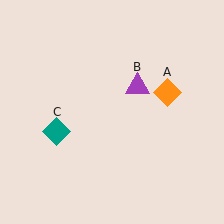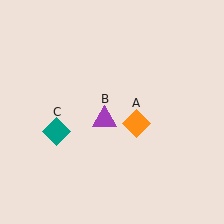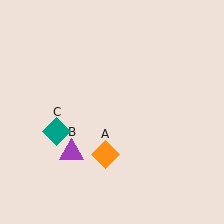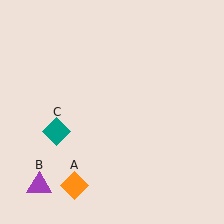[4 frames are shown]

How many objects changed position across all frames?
2 objects changed position: orange diamond (object A), purple triangle (object B).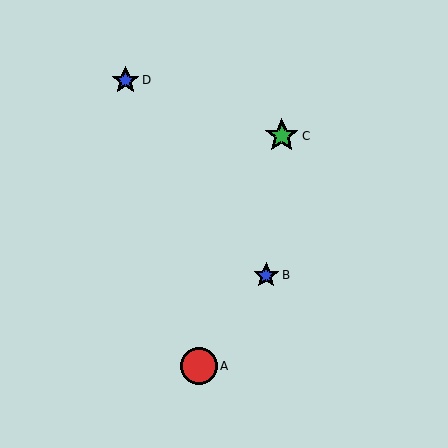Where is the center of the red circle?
The center of the red circle is at (199, 366).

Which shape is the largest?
The red circle (labeled A) is the largest.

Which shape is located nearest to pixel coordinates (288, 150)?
The green star (labeled C) at (282, 136) is nearest to that location.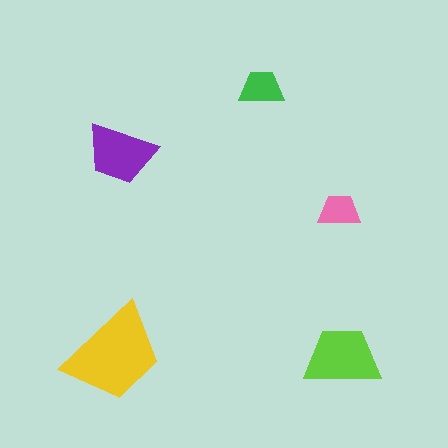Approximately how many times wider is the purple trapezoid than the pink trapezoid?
About 1.5 times wider.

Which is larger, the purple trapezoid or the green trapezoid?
The purple one.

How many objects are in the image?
There are 5 objects in the image.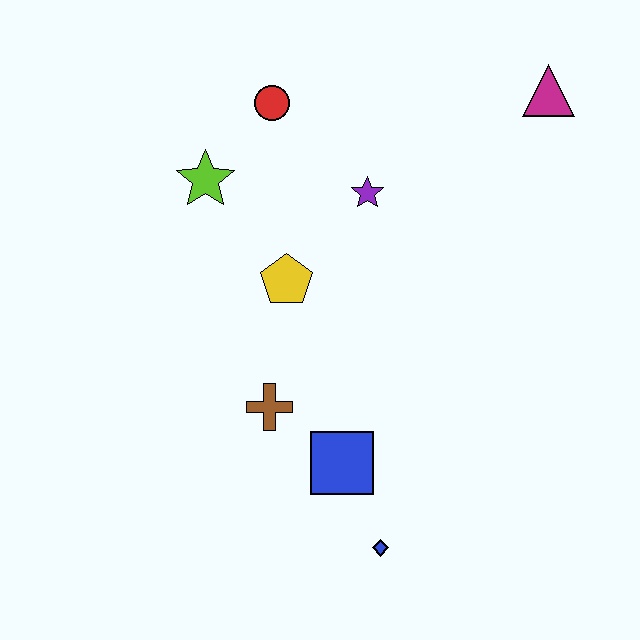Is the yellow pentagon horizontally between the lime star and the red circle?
No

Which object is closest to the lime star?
The red circle is closest to the lime star.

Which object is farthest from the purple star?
The blue diamond is farthest from the purple star.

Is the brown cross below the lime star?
Yes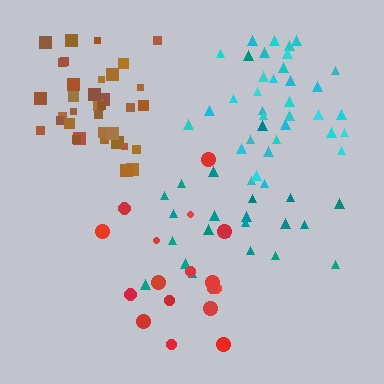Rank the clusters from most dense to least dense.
brown, cyan, teal, red.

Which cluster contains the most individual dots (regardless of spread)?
Brown (35).